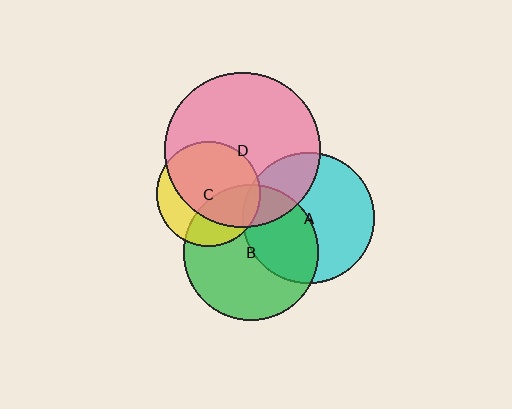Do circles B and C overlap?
Yes.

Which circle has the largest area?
Circle D (pink).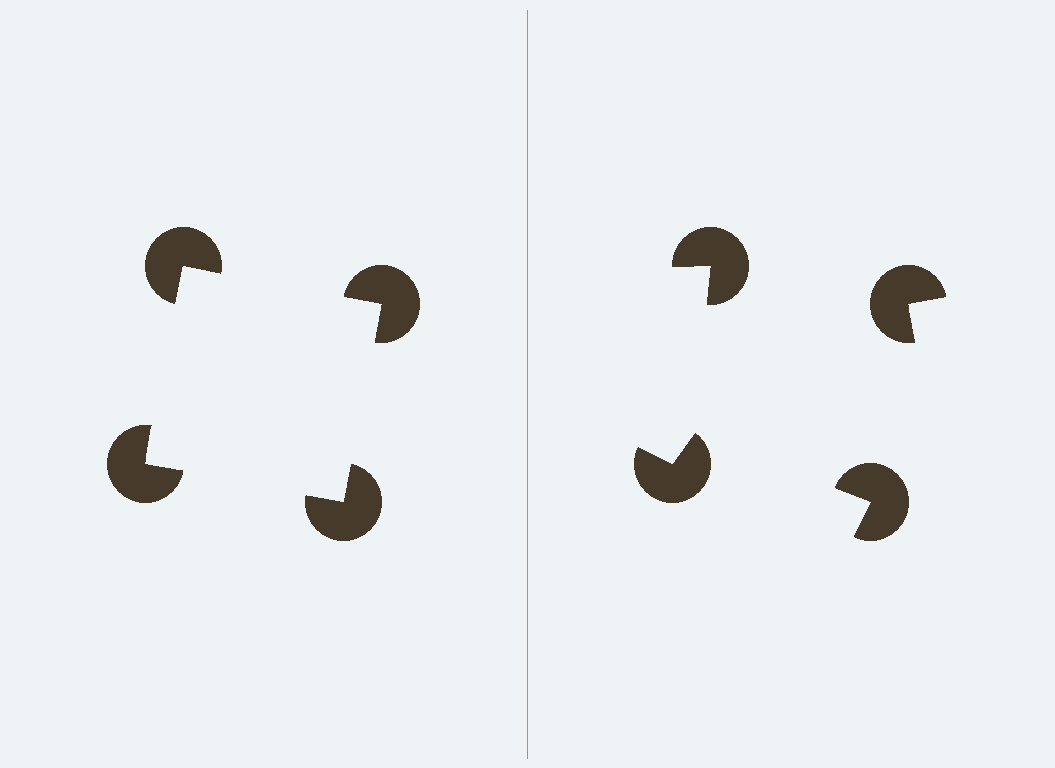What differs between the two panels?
The pac-man discs are positioned identically on both sides; only the wedge orientations differ. On the left they align to a square; on the right they are misaligned.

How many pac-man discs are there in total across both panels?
8 — 4 on each side.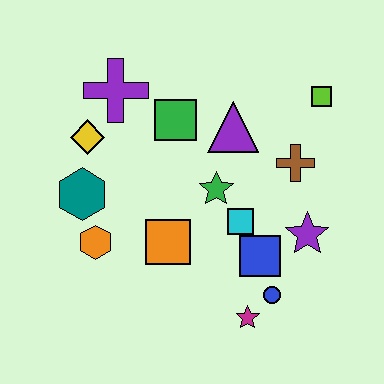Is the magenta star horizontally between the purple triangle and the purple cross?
No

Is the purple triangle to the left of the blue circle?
Yes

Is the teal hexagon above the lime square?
No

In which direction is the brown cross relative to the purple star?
The brown cross is above the purple star.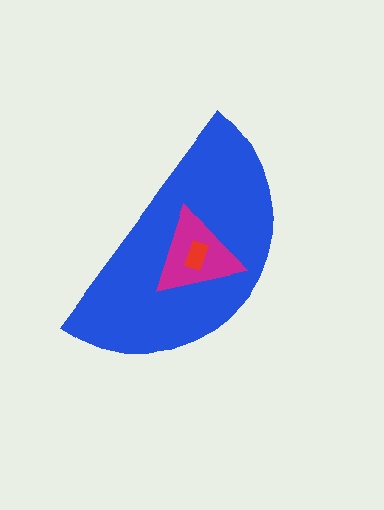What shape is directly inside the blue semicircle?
The magenta triangle.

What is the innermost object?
The red rectangle.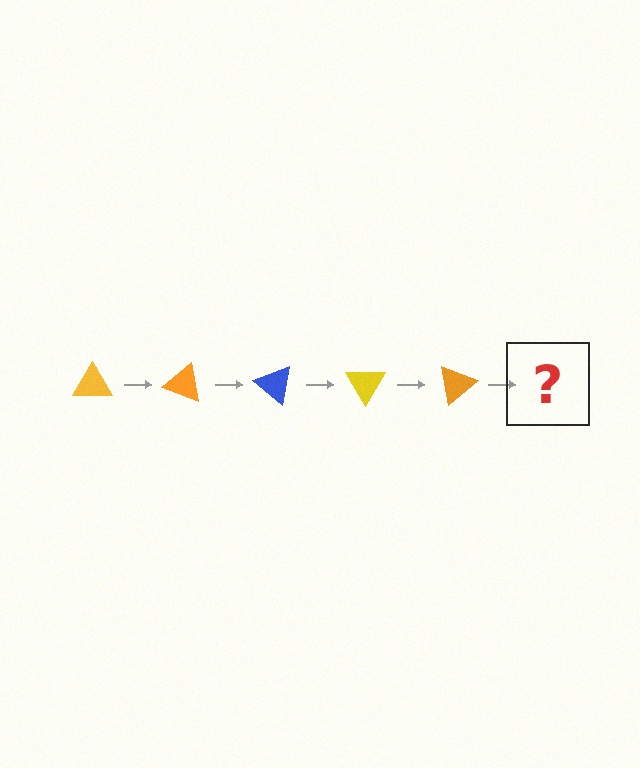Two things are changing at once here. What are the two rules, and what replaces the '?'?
The two rules are that it rotates 20 degrees each step and the color cycles through yellow, orange, and blue. The '?' should be a blue triangle, rotated 100 degrees from the start.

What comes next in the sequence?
The next element should be a blue triangle, rotated 100 degrees from the start.